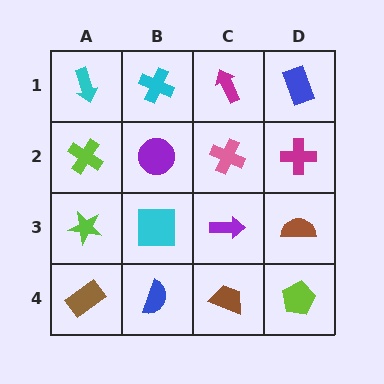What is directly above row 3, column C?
A pink cross.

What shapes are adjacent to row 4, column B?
A cyan square (row 3, column B), a brown rectangle (row 4, column A), a brown trapezoid (row 4, column C).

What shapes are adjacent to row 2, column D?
A blue rectangle (row 1, column D), a brown semicircle (row 3, column D), a pink cross (row 2, column C).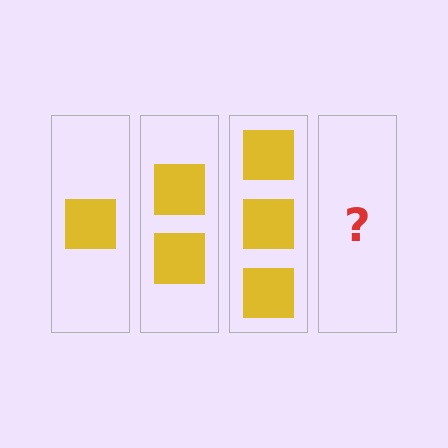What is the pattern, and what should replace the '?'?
The pattern is that each step adds one more square. The '?' should be 4 squares.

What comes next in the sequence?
The next element should be 4 squares.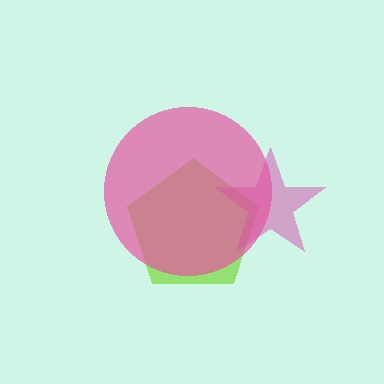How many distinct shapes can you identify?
There are 3 distinct shapes: a lime pentagon, a magenta star, a pink circle.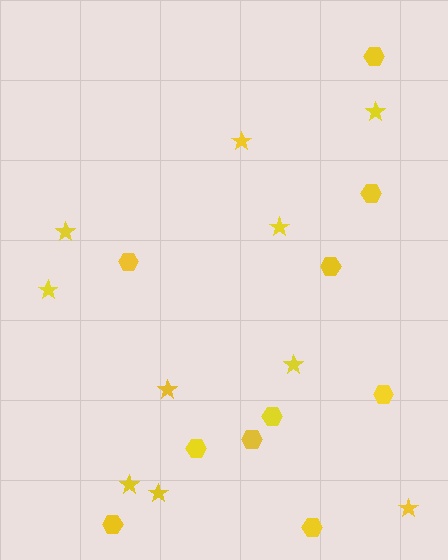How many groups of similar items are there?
There are 2 groups: one group of hexagons (10) and one group of stars (10).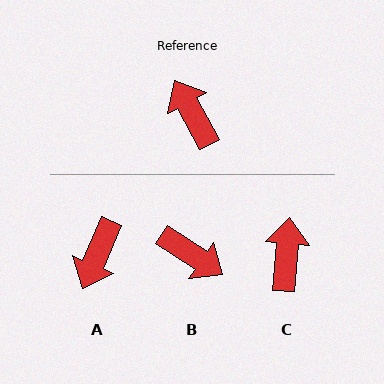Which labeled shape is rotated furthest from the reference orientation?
B, about 152 degrees away.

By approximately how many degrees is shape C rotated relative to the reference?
Approximately 33 degrees clockwise.